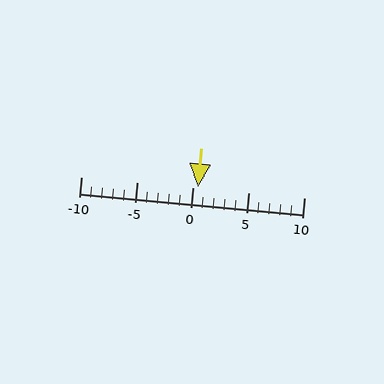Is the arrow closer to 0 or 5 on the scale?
The arrow is closer to 0.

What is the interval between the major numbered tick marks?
The major tick marks are spaced 5 units apart.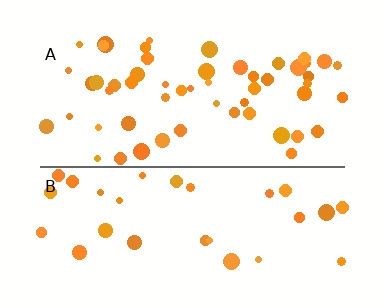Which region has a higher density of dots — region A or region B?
A (the top).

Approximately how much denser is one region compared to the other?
Approximately 1.8× — region A over region B.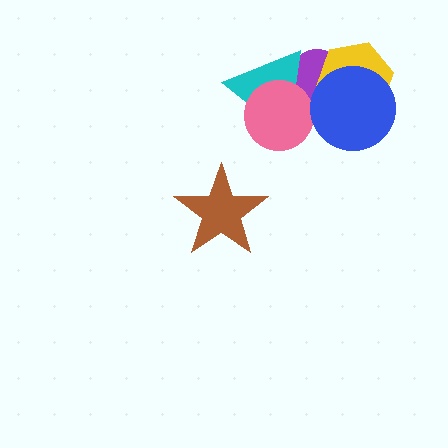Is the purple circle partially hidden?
Yes, it is partially covered by another shape.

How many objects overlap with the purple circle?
4 objects overlap with the purple circle.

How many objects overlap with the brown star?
0 objects overlap with the brown star.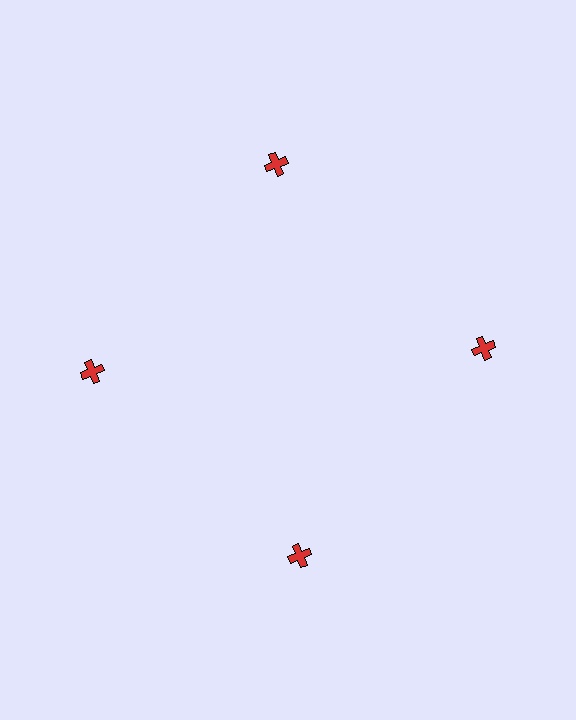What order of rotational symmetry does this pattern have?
This pattern has 4-fold rotational symmetry.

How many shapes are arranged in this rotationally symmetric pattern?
There are 4 shapes, arranged in 4 groups of 1.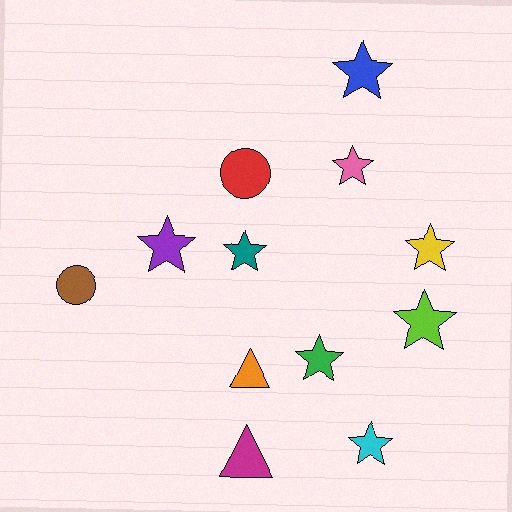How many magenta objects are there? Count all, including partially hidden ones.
There is 1 magenta object.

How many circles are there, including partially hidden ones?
There are 2 circles.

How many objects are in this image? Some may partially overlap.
There are 12 objects.